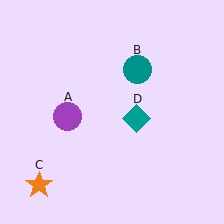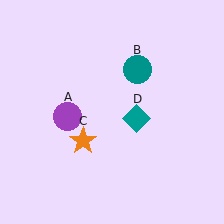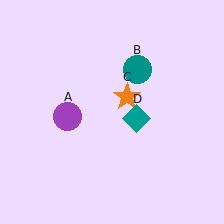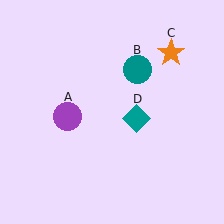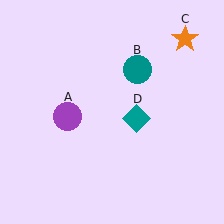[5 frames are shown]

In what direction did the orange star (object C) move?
The orange star (object C) moved up and to the right.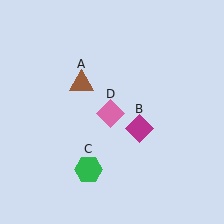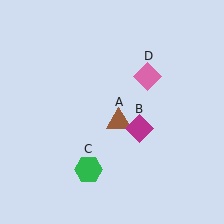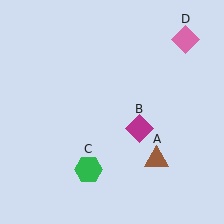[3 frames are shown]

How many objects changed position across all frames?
2 objects changed position: brown triangle (object A), pink diamond (object D).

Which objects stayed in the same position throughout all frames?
Magenta diamond (object B) and green hexagon (object C) remained stationary.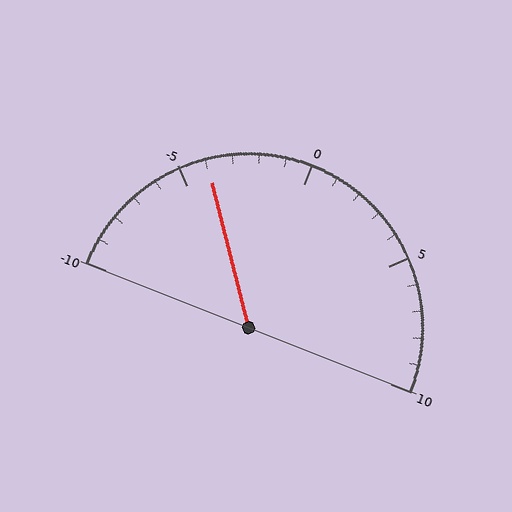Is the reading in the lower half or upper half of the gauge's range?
The reading is in the lower half of the range (-10 to 10).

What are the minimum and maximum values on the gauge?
The gauge ranges from -10 to 10.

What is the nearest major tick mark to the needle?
The nearest major tick mark is -5.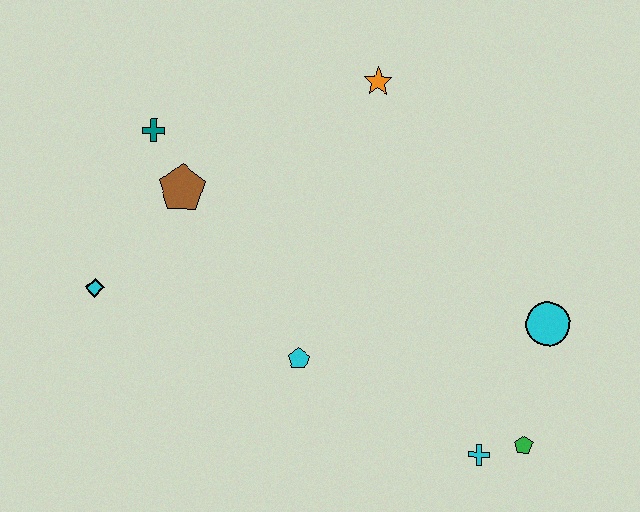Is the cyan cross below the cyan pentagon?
Yes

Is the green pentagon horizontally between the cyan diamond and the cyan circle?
Yes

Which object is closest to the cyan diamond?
The brown pentagon is closest to the cyan diamond.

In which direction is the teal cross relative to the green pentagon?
The teal cross is to the left of the green pentagon.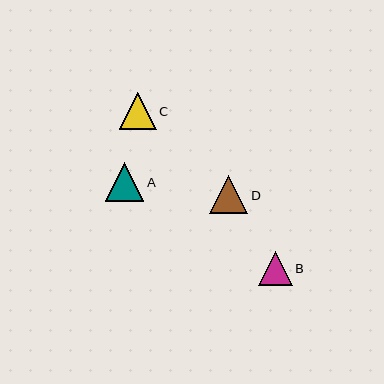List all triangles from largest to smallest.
From largest to smallest: A, D, C, B.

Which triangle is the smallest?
Triangle B is the smallest with a size of approximately 34 pixels.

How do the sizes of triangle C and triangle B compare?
Triangle C and triangle B are approximately the same size.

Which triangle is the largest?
Triangle A is the largest with a size of approximately 39 pixels.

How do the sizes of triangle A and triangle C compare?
Triangle A and triangle C are approximately the same size.